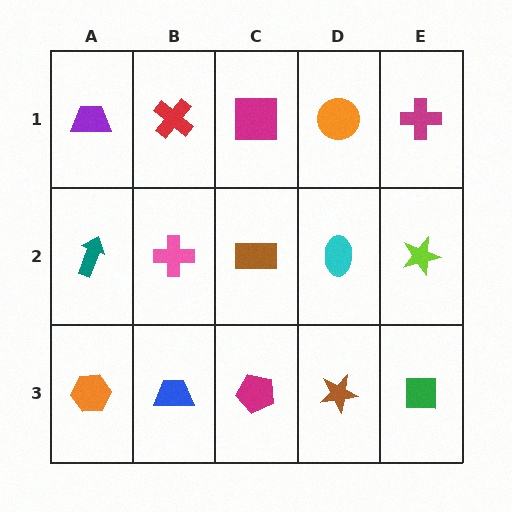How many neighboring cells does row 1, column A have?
2.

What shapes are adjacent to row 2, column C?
A magenta square (row 1, column C), a magenta pentagon (row 3, column C), a pink cross (row 2, column B), a cyan ellipse (row 2, column D).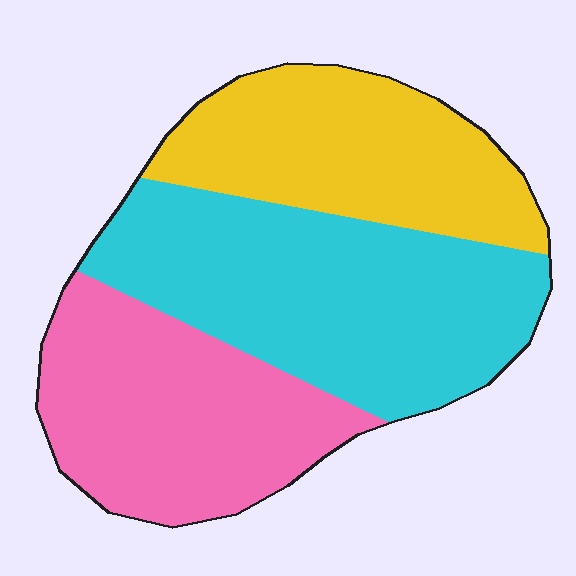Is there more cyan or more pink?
Cyan.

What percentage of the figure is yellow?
Yellow takes up about one quarter (1/4) of the figure.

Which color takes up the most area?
Cyan, at roughly 40%.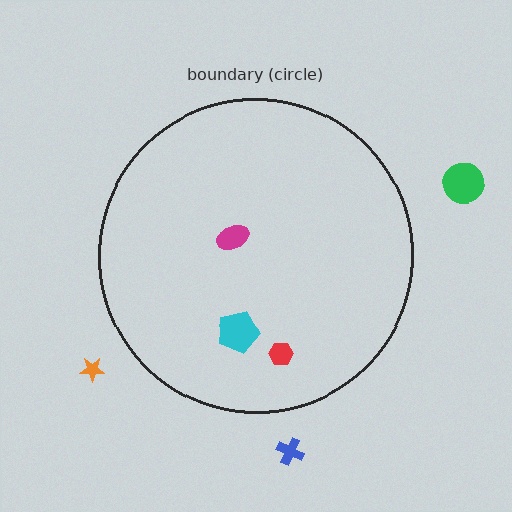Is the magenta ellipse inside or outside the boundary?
Inside.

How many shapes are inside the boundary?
3 inside, 3 outside.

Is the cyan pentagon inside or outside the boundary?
Inside.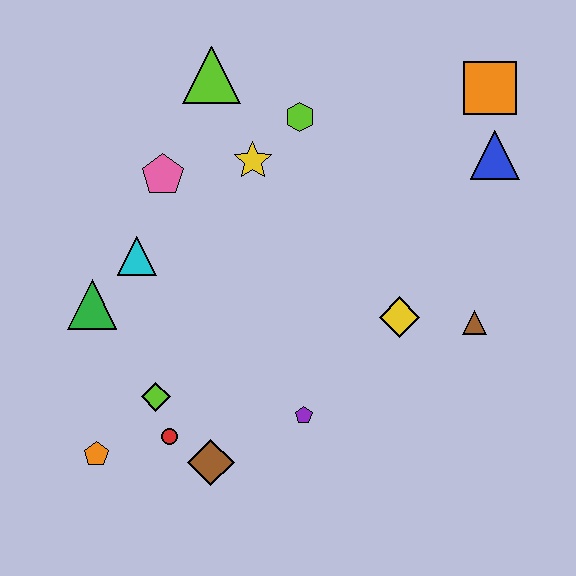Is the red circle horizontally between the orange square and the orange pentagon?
Yes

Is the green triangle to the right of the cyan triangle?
No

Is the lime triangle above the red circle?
Yes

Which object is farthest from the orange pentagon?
The orange square is farthest from the orange pentagon.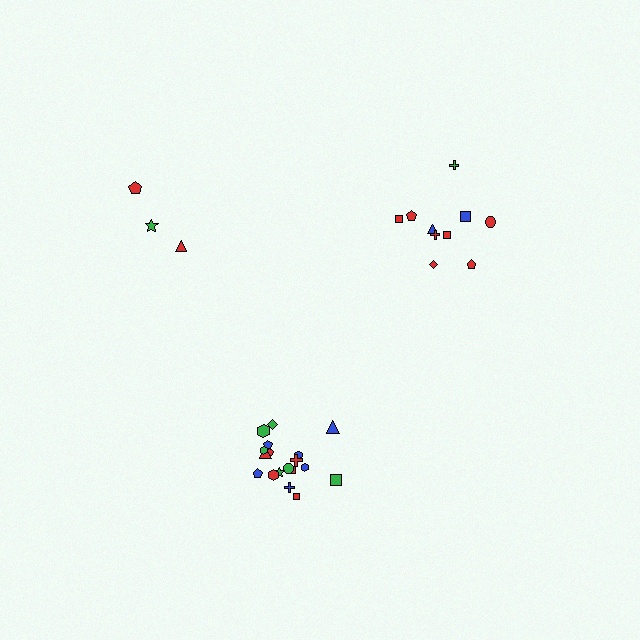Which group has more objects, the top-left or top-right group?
The top-right group.